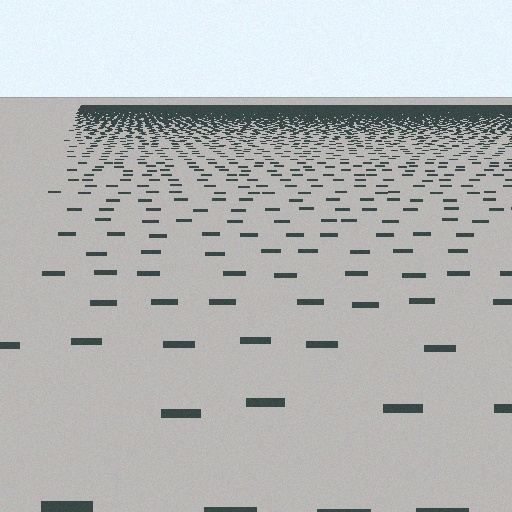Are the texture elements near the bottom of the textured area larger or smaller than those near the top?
Larger. Near the bottom, elements are closer to the viewer and appear at a bigger on-screen size.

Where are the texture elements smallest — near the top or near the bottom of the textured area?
Near the top.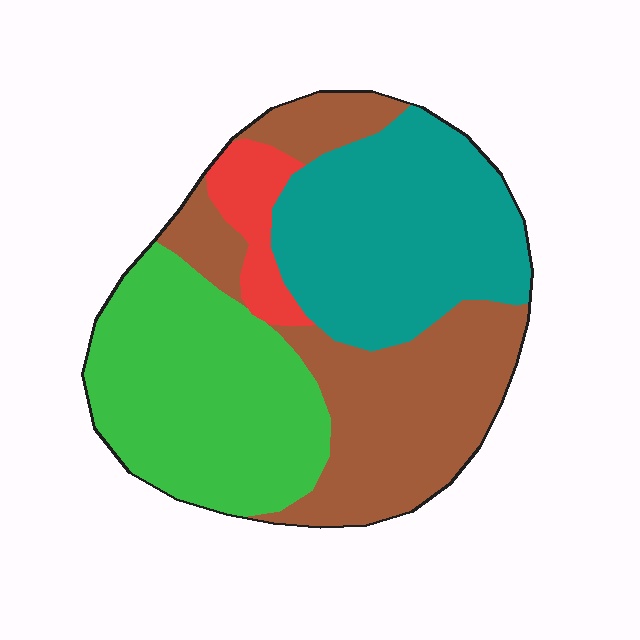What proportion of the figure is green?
Green covers around 30% of the figure.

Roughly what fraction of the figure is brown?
Brown covers roughly 30% of the figure.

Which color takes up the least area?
Red, at roughly 5%.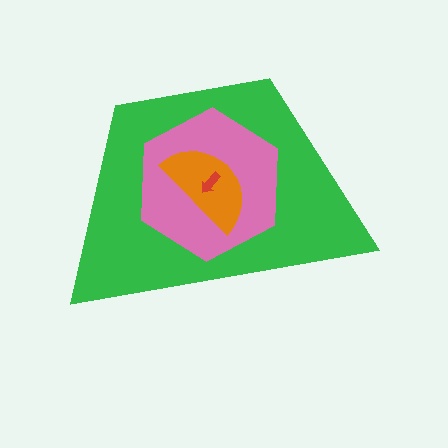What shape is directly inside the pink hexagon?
The orange semicircle.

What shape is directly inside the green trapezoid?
The pink hexagon.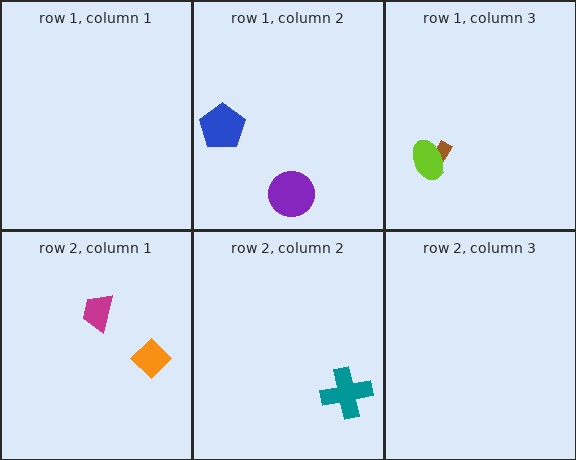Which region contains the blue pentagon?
The row 1, column 2 region.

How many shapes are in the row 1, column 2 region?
2.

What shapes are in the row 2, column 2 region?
The teal cross.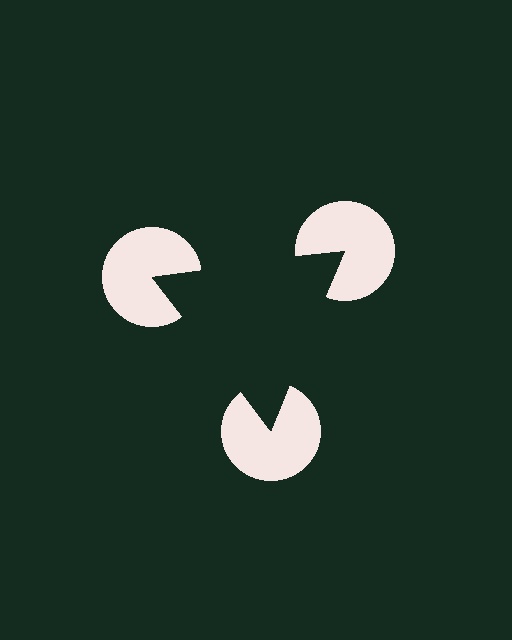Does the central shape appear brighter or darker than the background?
It typically appears slightly darker than the background, even though no actual brightness change is drawn.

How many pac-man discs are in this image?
There are 3 — one at each vertex of the illusory triangle.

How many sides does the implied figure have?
3 sides.